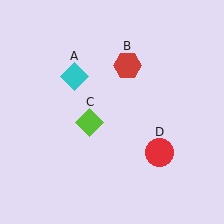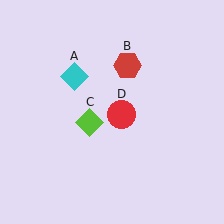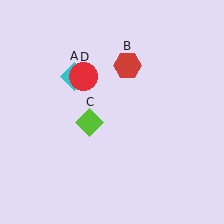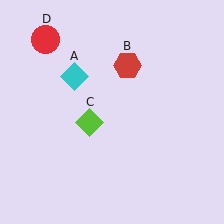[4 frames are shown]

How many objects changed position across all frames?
1 object changed position: red circle (object D).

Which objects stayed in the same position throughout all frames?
Cyan diamond (object A) and red hexagon (object B) and lime diamond (object C) remained stationary.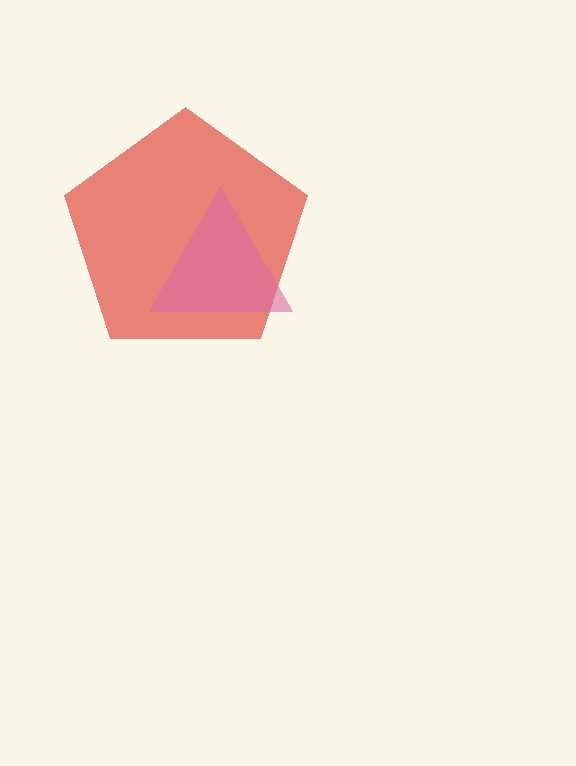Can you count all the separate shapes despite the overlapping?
Yes, there are 2 separate shapes.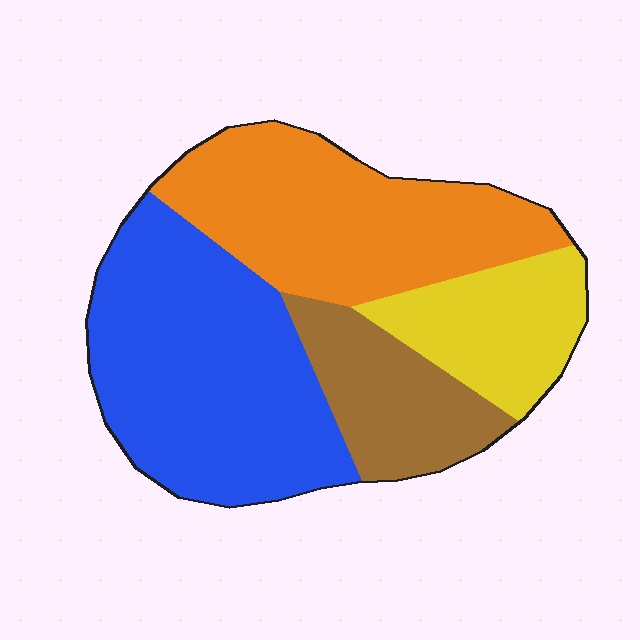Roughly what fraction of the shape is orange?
Orange covers 31% of the shape.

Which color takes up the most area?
Blue, at roughly 40%.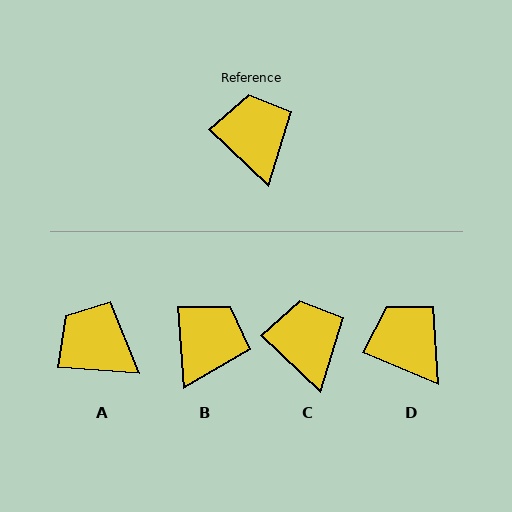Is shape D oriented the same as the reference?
No, it is off by about 21 degrees.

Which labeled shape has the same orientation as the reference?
C.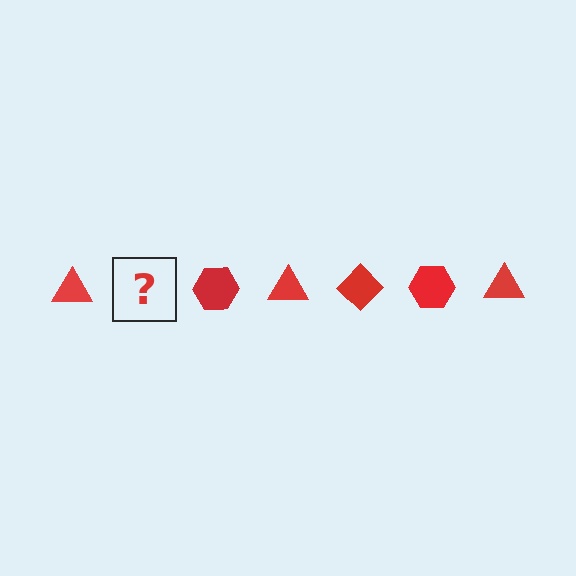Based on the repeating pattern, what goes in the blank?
The blank should be a red diamond.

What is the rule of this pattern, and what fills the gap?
The rule is that the pattern cycles through triangle, diamond, hexagon shapes in red. The gap should be filled with a red diamond.